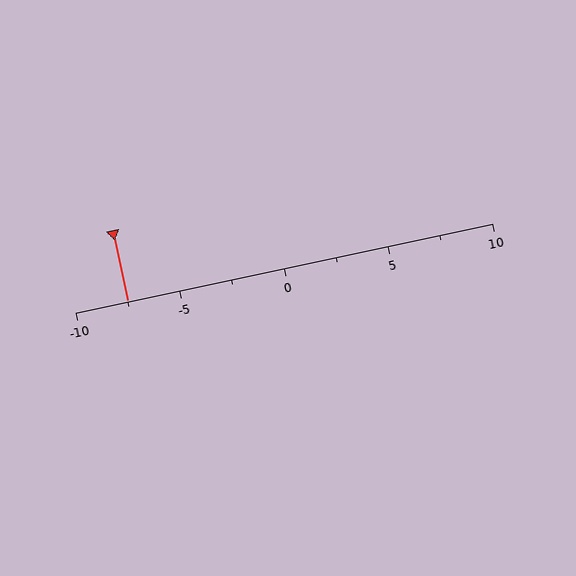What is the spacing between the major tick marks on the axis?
The major ticks are spaced 5 apart.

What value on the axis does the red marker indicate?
The marker indicates approximately -7.5.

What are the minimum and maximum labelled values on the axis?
The axis runs from -10 to 10.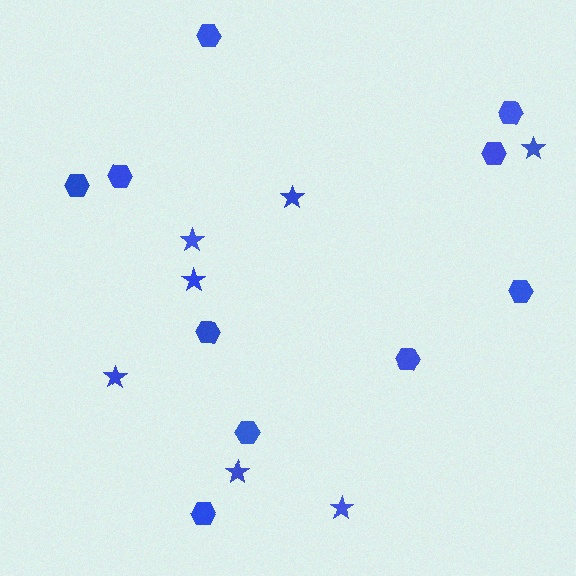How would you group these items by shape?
There are 2 groups: one group of stars (7) and one group of hexagons (10).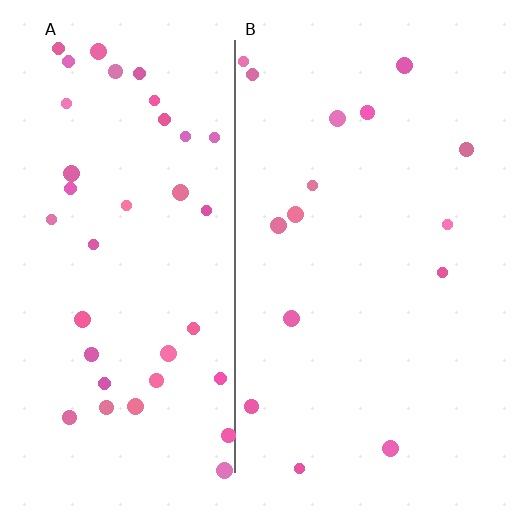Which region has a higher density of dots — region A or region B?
A (the left).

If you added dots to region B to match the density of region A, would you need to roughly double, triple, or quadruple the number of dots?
Approximately double.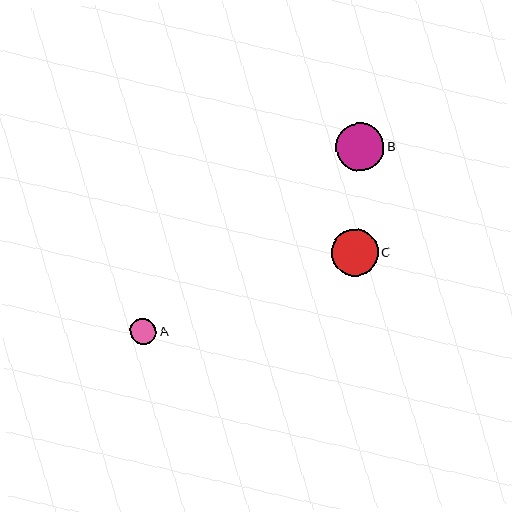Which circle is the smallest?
Circle A is the smallest with a size of approximately 26 pixels.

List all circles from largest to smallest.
From largest to smallest: B, C, A.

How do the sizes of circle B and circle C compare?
Circle B and circle C are approximately the same size.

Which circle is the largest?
Circle B is the largest with a size of approximately 48 pixels.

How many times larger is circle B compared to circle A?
Circle B is approximately 1.8 times the size of circle A.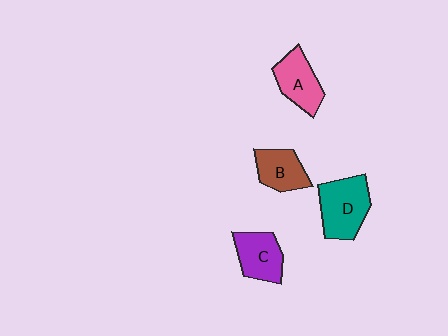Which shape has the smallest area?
Shape B (brown).